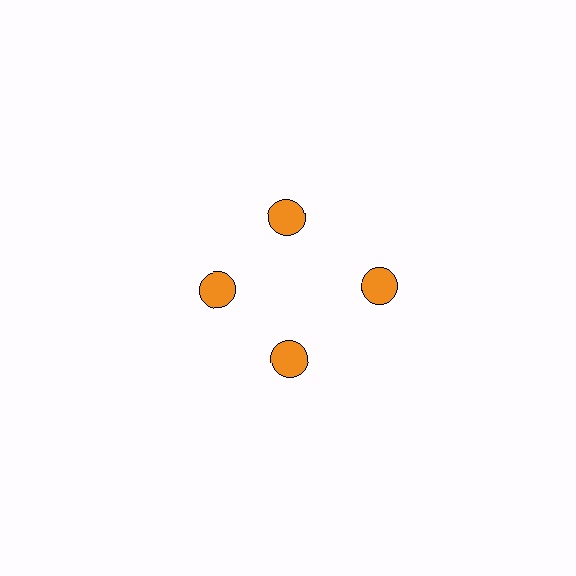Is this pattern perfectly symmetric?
No. The 4 orange circles are arranged in a ring, but one element near the 3 o'clock position is pushed outward from the center, breaking the 4-fold rotational symmetry.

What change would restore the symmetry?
The symmetry would be restored by moving it inward, back onto the ring so that all 4 circles sit at equal angles and equal distance from the center.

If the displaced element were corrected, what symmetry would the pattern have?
It would have 4-fold rotational symmetry — the pattern would map onto itself every 90 degrees.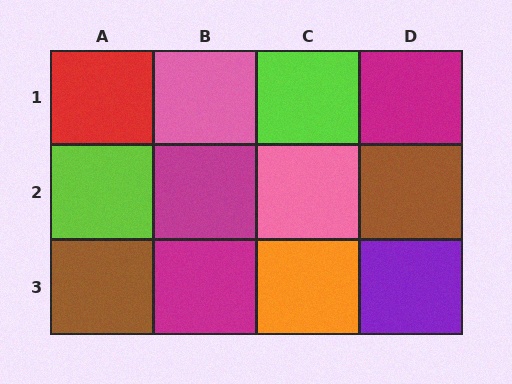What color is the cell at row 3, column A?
Brown.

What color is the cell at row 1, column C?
Lime.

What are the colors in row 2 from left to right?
Lime, magenta, pink, brown.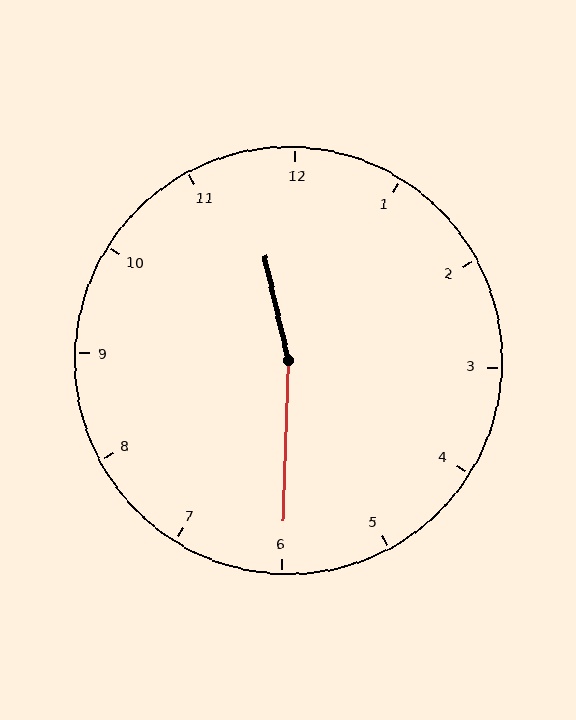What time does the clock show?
11:30.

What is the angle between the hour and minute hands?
Approximately 165 degrees.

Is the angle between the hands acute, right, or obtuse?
It is obtuse.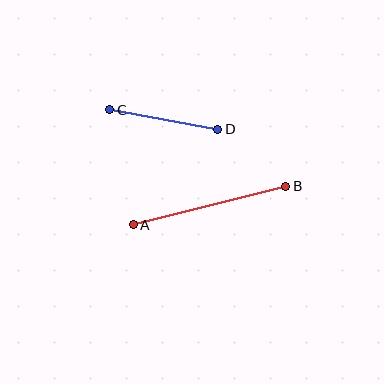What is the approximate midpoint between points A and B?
The midpoint is at approximately (209, 205) pixels.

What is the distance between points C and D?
The distance is approximately 110 pixels.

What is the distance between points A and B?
The distance is approximately 157 pixels.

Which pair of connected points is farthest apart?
Points A and B are farthest apart.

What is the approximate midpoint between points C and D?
The midpoint is at approximately (164, 119) pixels.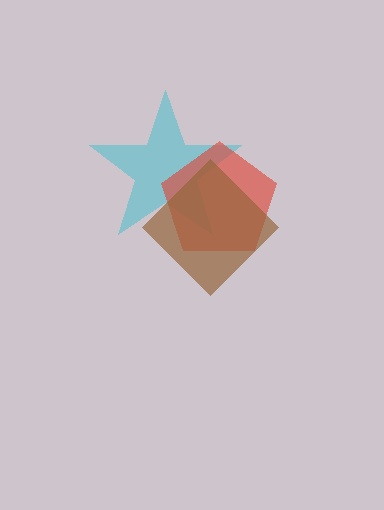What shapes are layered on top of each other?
The layered shapes are: a cyan star, a red pentagon, a brown diamond.